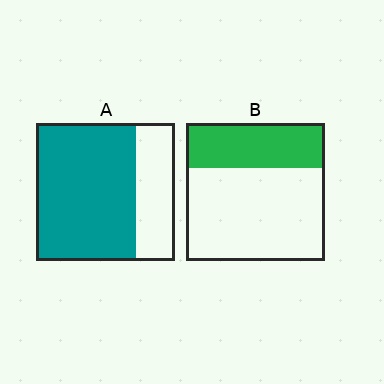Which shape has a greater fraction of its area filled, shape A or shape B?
Shape A.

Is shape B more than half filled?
No.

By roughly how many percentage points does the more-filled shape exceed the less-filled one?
By roughly 40 percentage points (A over B).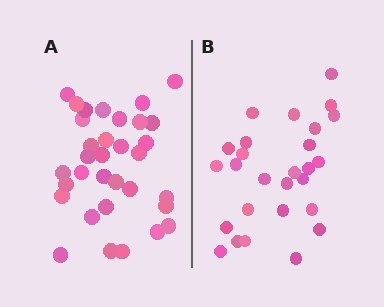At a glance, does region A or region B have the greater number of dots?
Region A (the left region) has more dots.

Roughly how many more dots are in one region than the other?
Region A has about 6 more dots than region B.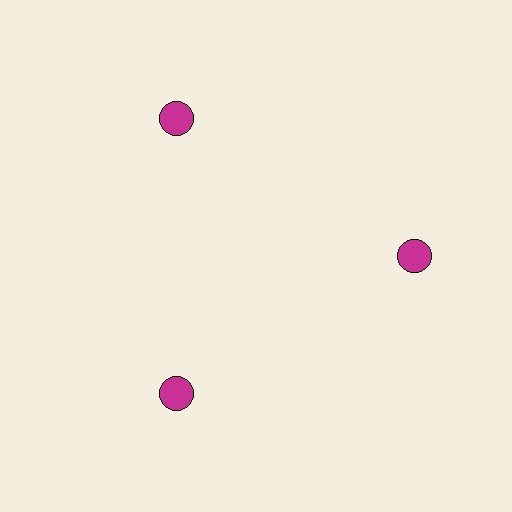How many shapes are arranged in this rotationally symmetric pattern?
There are 3 shapes, arranged in 3 groups of 1.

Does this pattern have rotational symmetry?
Yes, this pattern has 3-fold rotational symmetry. It looks the same after rotating 120 degrees around the center.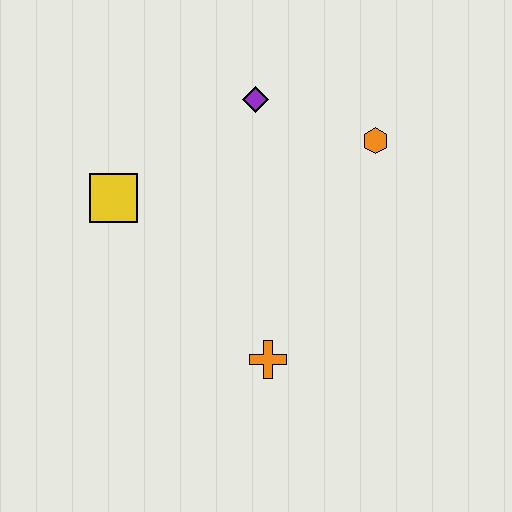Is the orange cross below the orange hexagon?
Yes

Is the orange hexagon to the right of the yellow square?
Yes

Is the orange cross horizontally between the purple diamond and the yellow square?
No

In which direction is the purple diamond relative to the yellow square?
The purple diamond is to the right of the yellow square.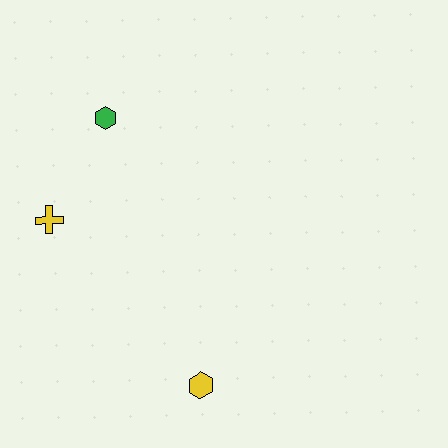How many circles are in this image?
There are no circles.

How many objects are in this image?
There are 3 objects.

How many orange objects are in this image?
There are no orange objects.